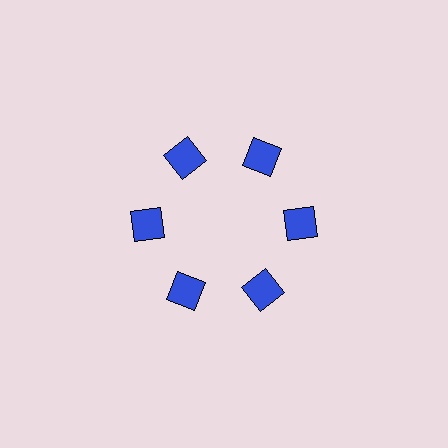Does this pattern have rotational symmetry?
Yes, this pattern has 6-fold rotational symmetry. It looks the same after rotating 60 degrees around the center.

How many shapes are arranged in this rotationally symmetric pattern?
There are 6 shapes, arranged in 6 groups of 1.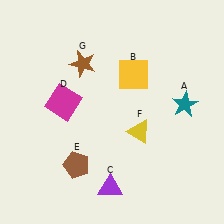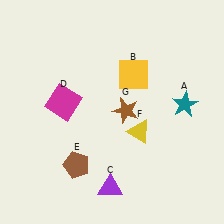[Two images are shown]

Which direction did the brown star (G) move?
The brown star (G) moved down.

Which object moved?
The brown star (G) moved down.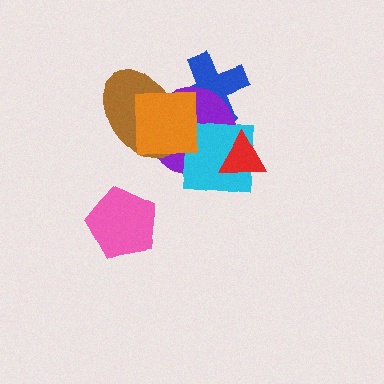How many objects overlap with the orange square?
4 objects overlap with the orange square.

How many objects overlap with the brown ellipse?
3 objects overlap with the brown ellipse.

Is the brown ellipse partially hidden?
Yes, it is partially covered by another shape.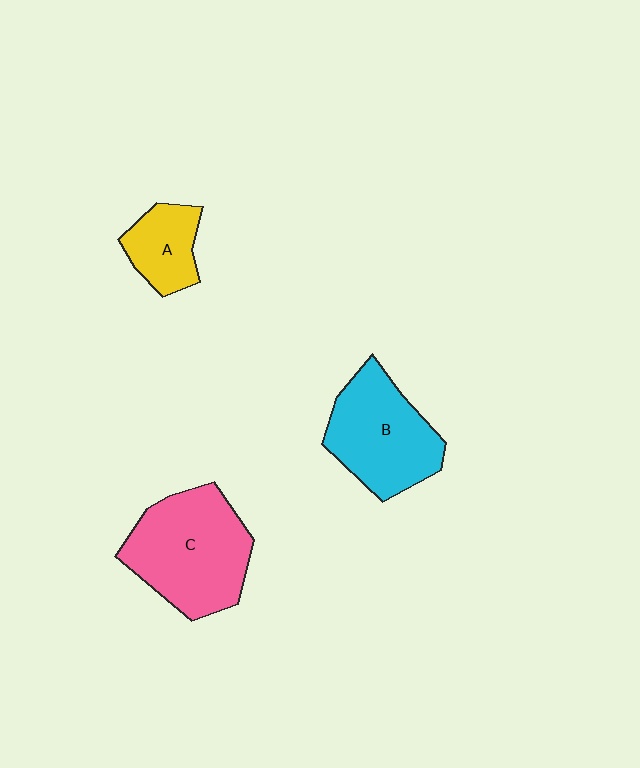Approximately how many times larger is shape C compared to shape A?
Approximately 2.3 times.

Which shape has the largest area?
Shape C (pink).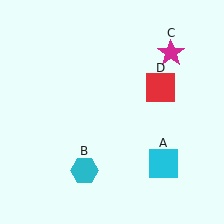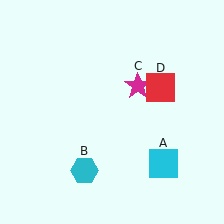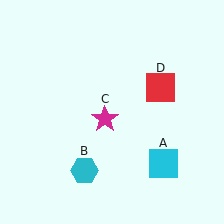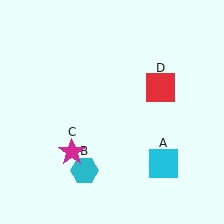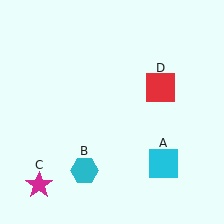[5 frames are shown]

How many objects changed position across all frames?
1 object changed position: magenta star (object C).